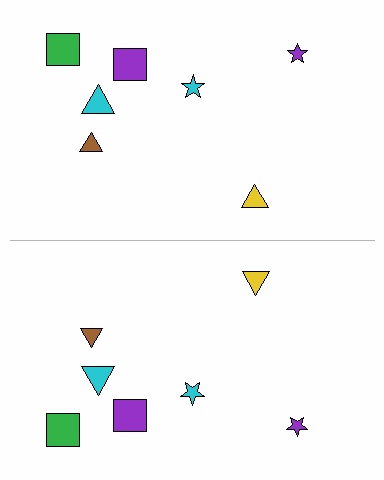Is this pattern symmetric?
Yes, this pattern has bilateral (reflection) symmetry.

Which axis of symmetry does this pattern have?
The pattern has a horizontal axis of symmetry running through the center of the image.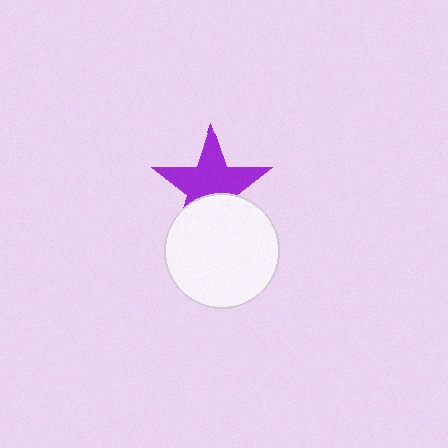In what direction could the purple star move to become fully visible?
The purple star could move up. That would shift it out from behind the white circle entirely.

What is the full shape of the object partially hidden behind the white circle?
The partially hidden object is a purple star.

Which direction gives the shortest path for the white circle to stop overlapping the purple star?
Moving down gives the shortest separation.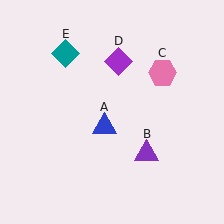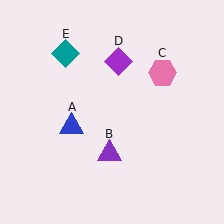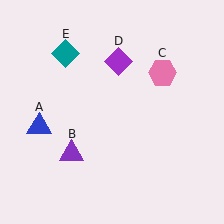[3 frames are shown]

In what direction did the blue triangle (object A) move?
The blue triangle (object A) moved left.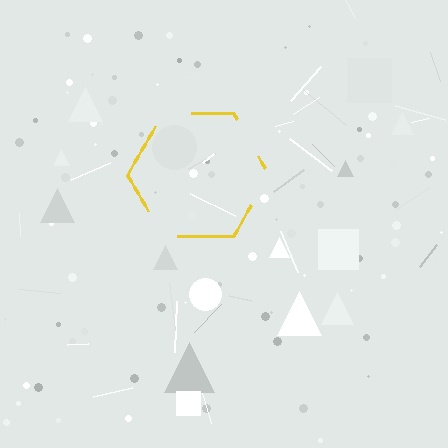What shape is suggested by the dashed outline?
The dashed outline suggests a hexagon.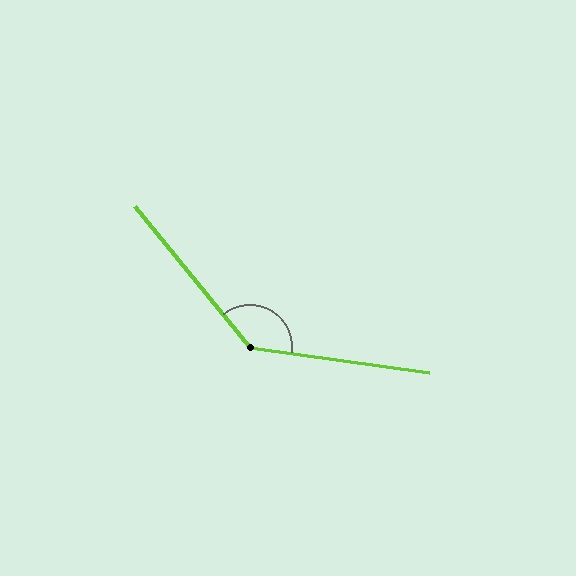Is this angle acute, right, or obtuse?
It is obtuse.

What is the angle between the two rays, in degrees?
Approximately 137 degrees.